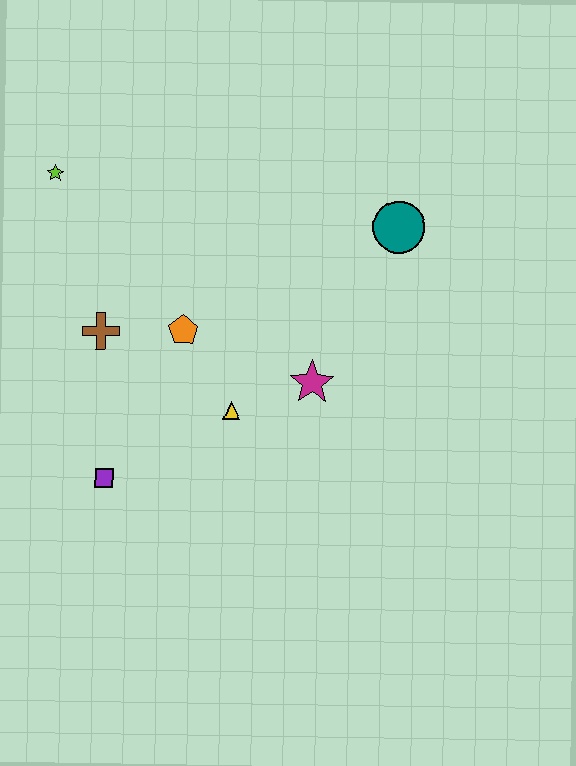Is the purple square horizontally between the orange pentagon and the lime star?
Yes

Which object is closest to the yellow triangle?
The magenta star is closest to the yellow triangle.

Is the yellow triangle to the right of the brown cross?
Yes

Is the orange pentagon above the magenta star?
Yes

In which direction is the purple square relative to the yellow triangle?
The purple square is to the left of the yellow triangle.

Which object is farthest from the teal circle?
The purple square is farthest from the teal circle.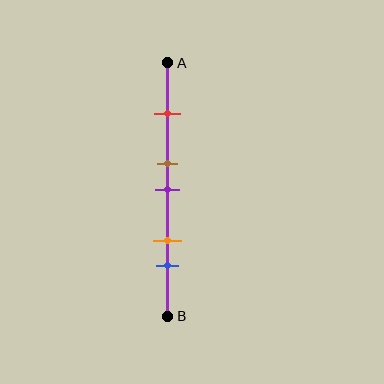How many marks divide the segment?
There are 5 marks dividing the segment.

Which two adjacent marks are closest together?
The brown and purple marks are the closest adjacent pair.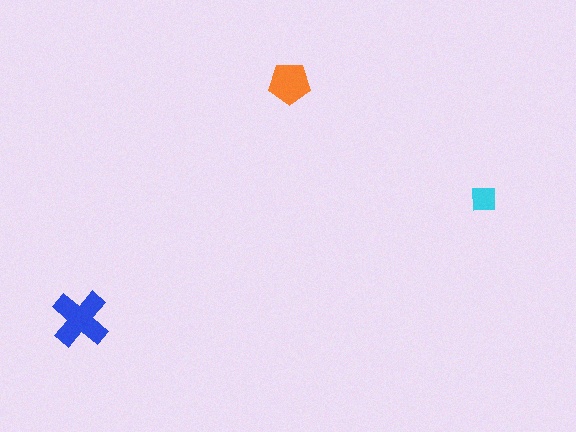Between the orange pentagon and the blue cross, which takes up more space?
The blue cross.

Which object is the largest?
The blue cross.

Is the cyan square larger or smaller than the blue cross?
Smaller.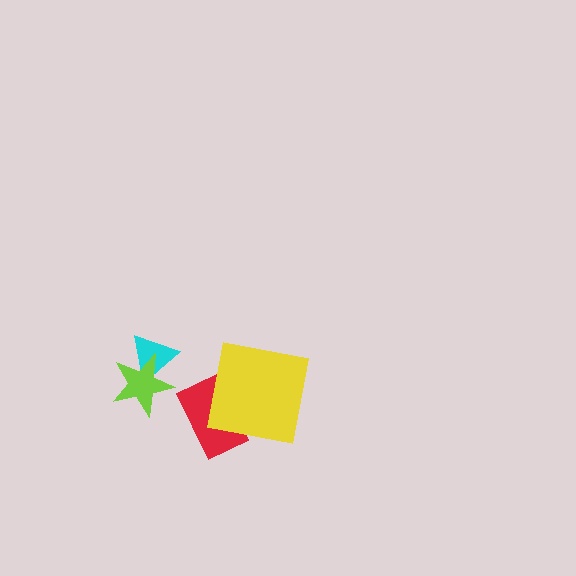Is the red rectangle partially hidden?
Yes, it is partially covered by another shape.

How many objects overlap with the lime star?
1 object overlaps with the lime star.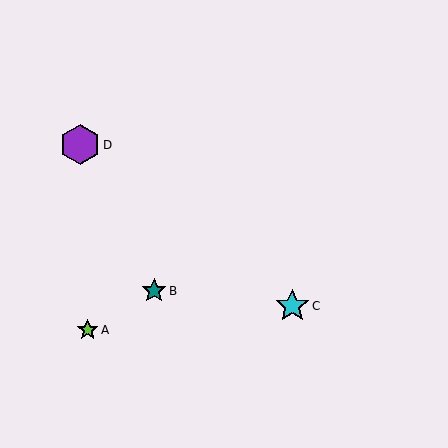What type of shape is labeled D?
Shape D is a purple hexagon.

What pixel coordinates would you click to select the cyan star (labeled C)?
Click at (292, 306) to select the cyan star C.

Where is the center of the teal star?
The center of the teal star is at (154, 291).